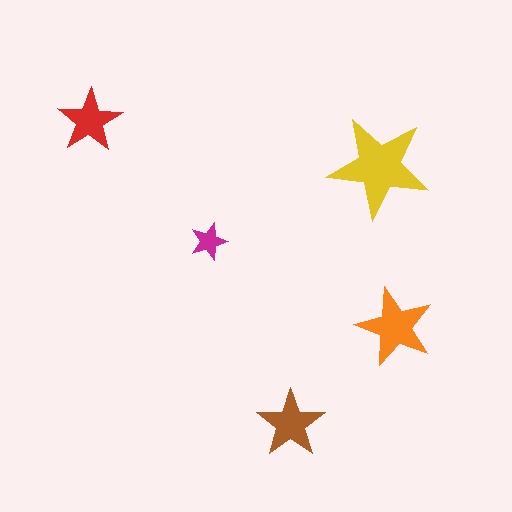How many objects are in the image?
There are 5 objects in the image.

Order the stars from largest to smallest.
the yellow one, the orange one, the brown one, the red one, the magenta one.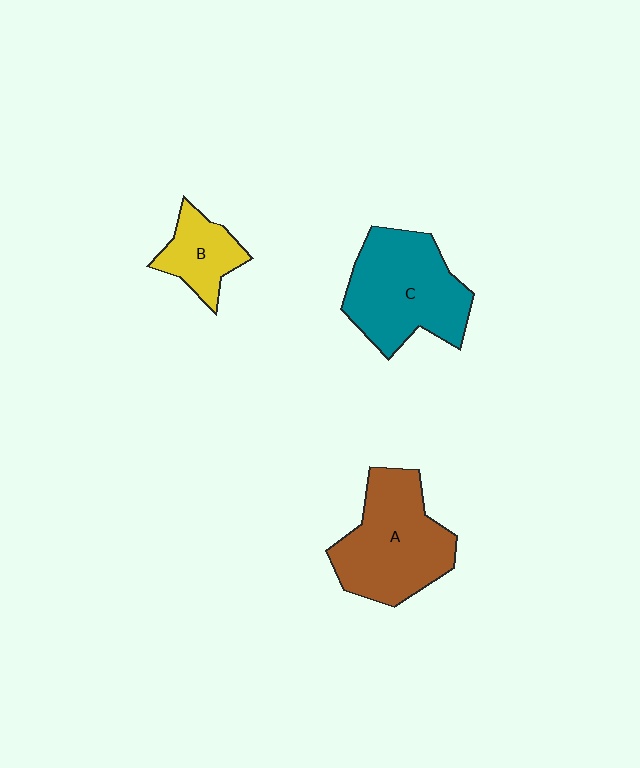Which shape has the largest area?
Shape C (teal).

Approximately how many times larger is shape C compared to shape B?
Approximately 2.2 times.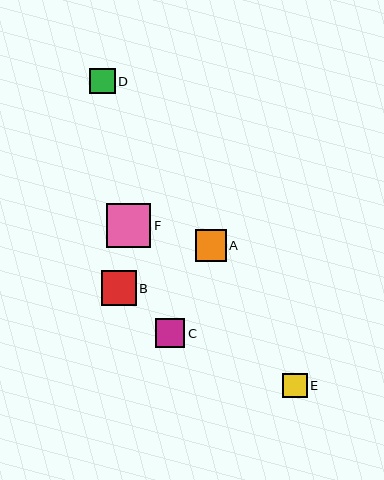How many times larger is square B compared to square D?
Square B is approximately 1.4 times the size of square D.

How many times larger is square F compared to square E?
Square F is approximately 1.8 times the size of square E.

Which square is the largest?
Square F is the largest with a size of approximately 44 pixels.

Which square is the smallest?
Square E is the smallest with a size of approximately 25 pixels.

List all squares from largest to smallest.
From largest to smallest: F, B, A, C, D, E.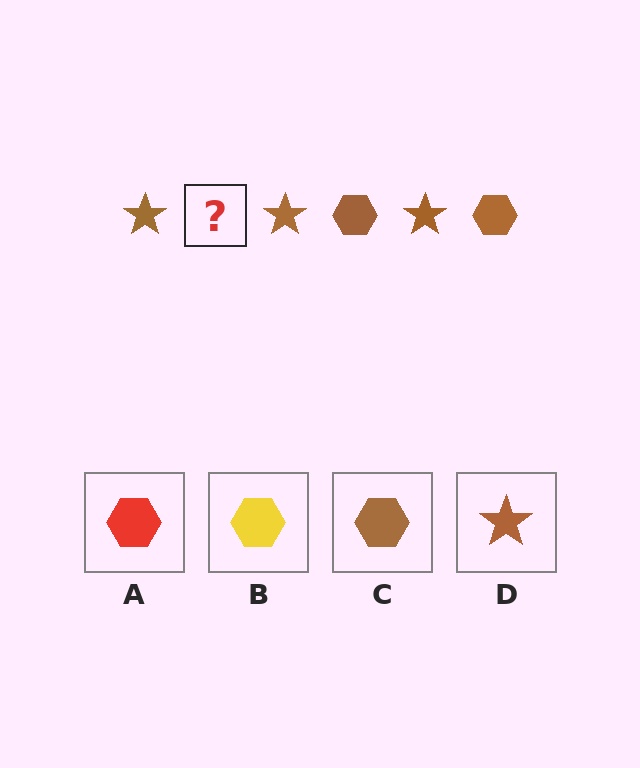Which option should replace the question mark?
Option C.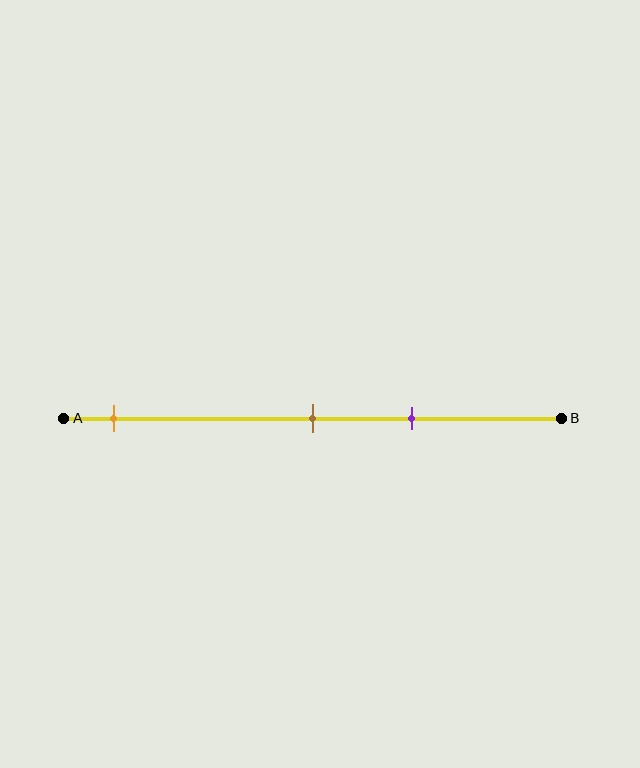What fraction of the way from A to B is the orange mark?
The orange mark is approximately 10% (0.1) of the way from A to B.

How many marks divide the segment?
There are 3 marks dividing the segment.